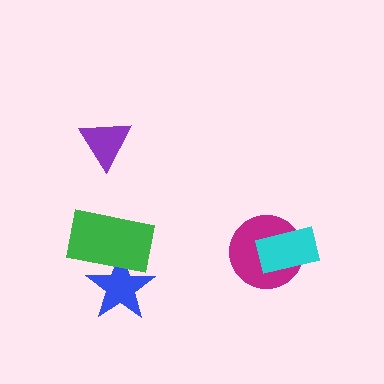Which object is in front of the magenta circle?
The cyan rectangle is in front of the magenta circle.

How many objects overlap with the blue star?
1 object overlaps with the blue star.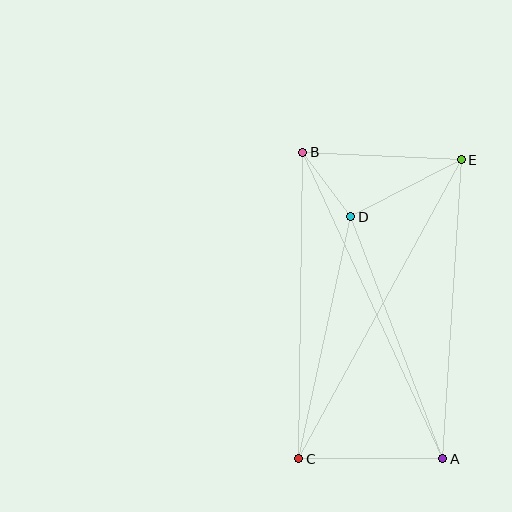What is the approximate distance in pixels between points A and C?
The distance between A and C is approximately 144 pixels.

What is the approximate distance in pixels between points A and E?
The distance between A and E is approximately 300 pixels.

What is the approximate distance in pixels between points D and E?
The distance between D and E is approximately 124 pixels.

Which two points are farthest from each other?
Points C and E are farthest from each other.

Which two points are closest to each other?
Points B and D are closest to each other.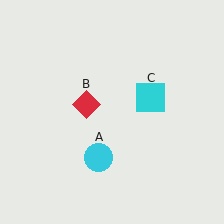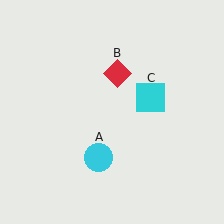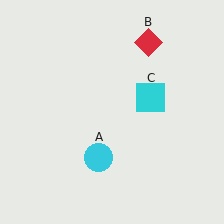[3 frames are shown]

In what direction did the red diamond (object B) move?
The red diamond (object B) moved up and to the right.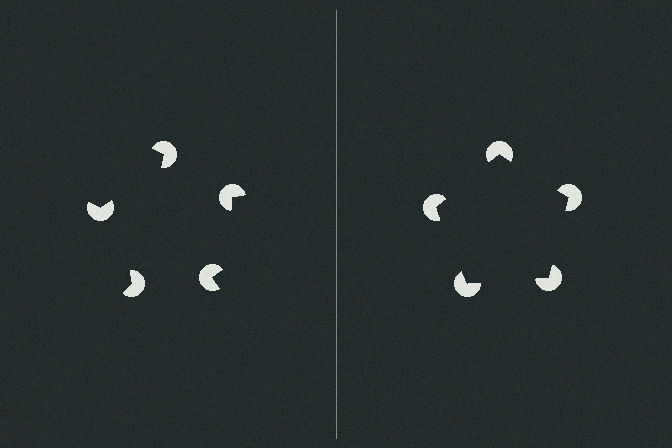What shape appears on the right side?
An illusory pentagon.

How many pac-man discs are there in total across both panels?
10 — 5 on each side.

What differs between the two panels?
The pac-man discs are positioned identically on both sides; only the wedge orientations differ. On the right they align to a pentagon; on the left they are misaligned.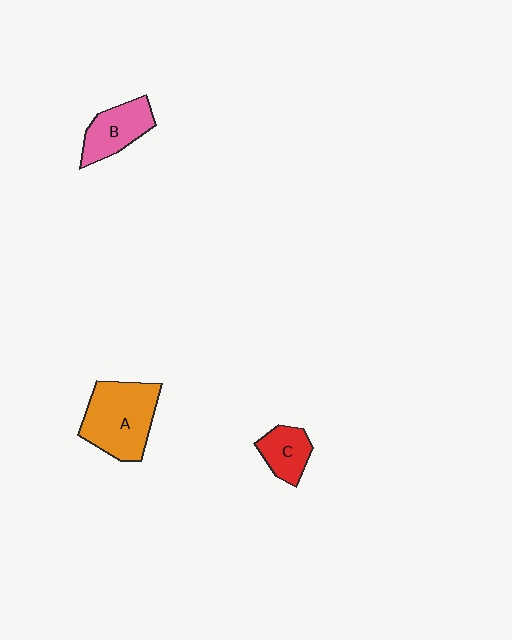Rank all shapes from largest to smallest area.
From largest to smallest: A (orange), B (pink), C (red).